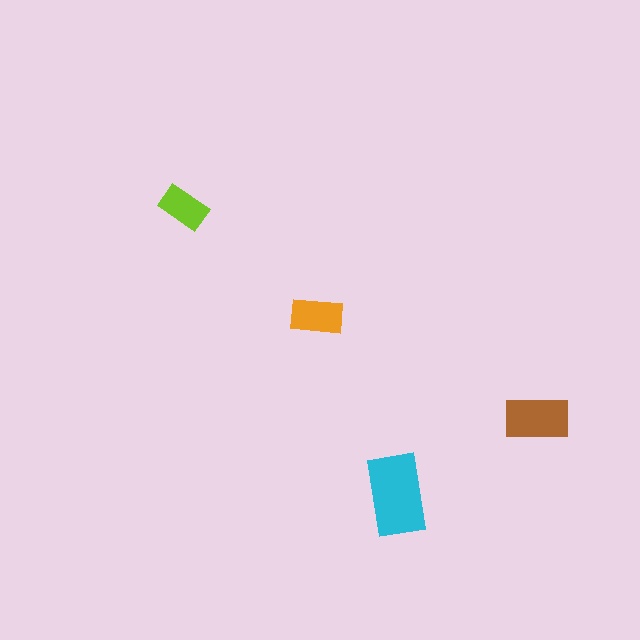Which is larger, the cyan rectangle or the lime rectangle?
The cyan one.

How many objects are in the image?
There are 4 objects in the image.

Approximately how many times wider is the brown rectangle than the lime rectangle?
About 1.5 times wider.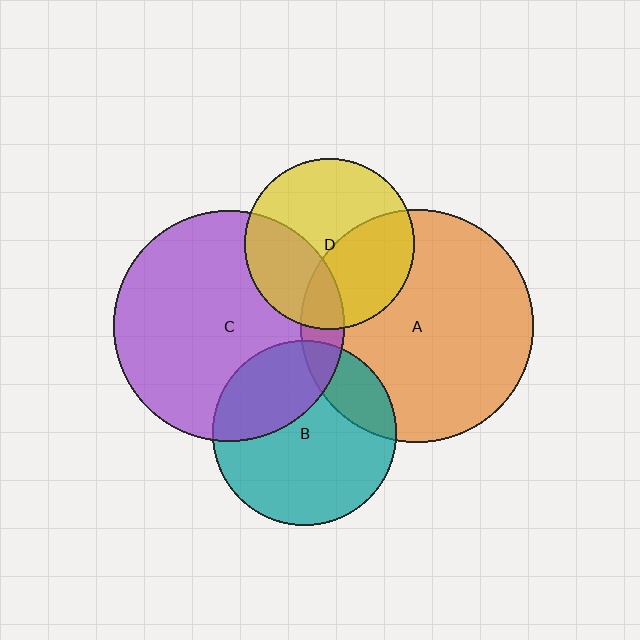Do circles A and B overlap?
Yes.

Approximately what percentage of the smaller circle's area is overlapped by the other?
Approximately 20%.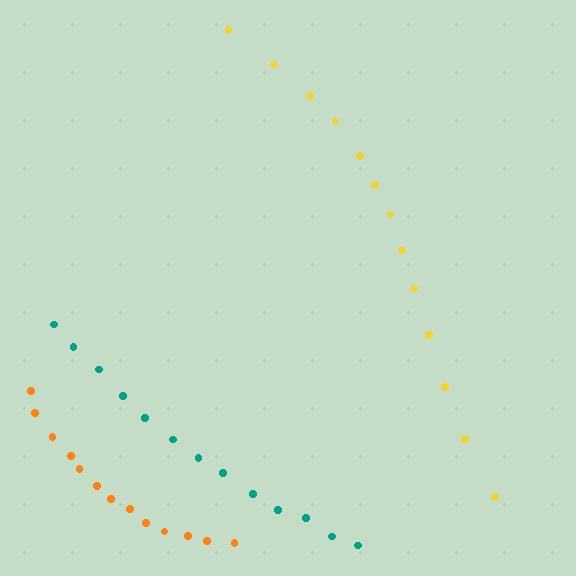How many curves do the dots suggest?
There are 3 distinct paths.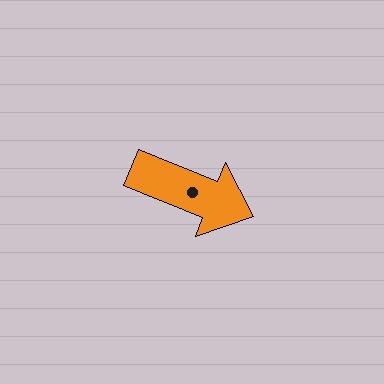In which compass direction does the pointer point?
East.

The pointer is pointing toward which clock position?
Roughly 4 o'clock.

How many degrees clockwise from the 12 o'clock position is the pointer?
Approximately 112 degrees.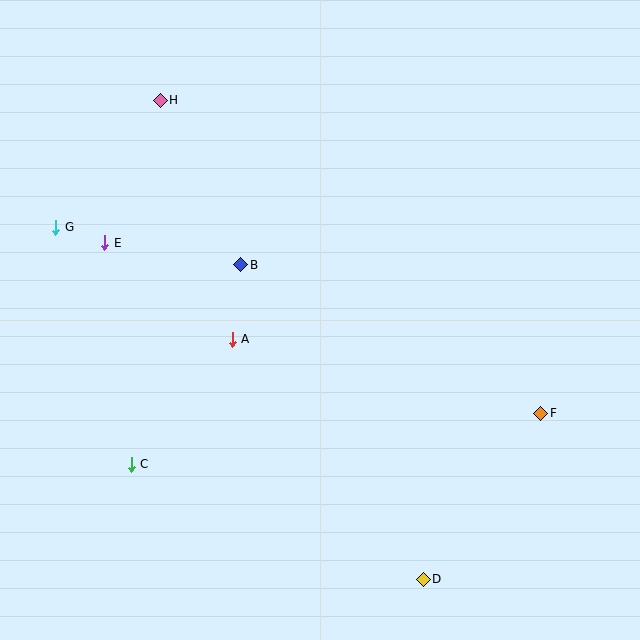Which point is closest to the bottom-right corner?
Point D is closest to the bottom-right corner.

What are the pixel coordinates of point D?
Point D is at (423, 579).